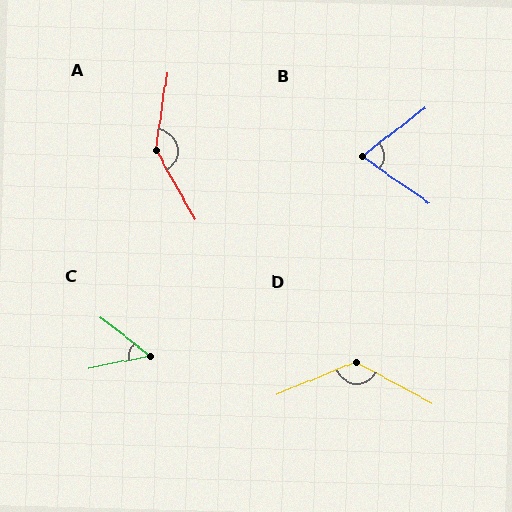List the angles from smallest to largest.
C (50°), B (72°), D (130°), A (142°).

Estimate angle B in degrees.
Approximately 72 degrees.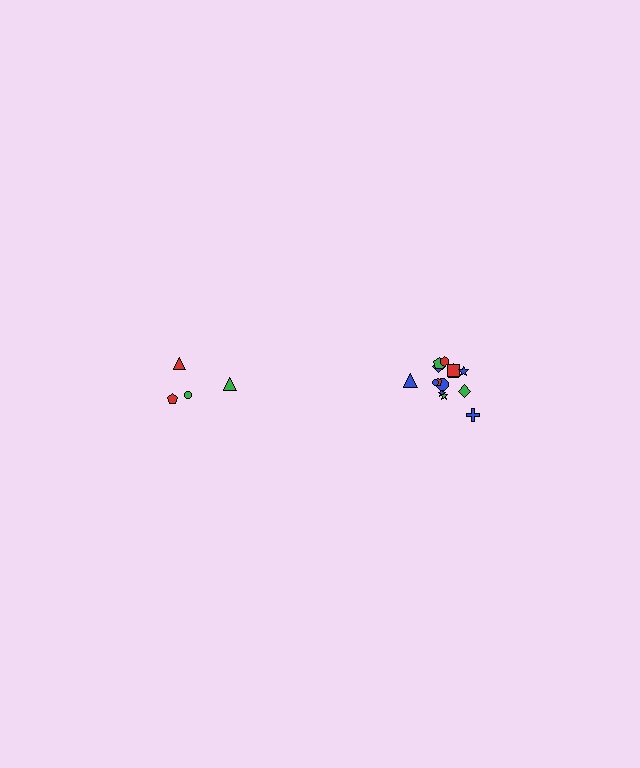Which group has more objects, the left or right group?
The right group.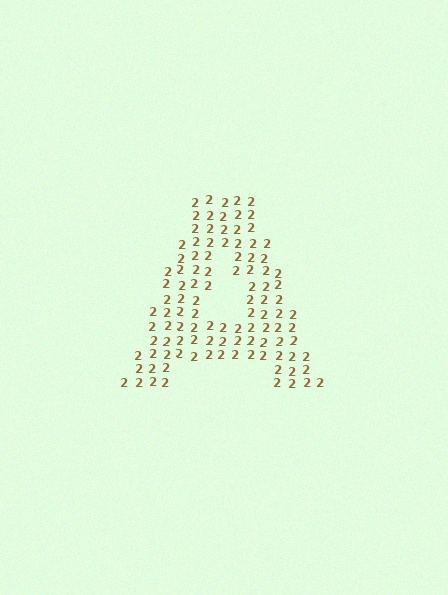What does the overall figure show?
The overall figure shows the letter A.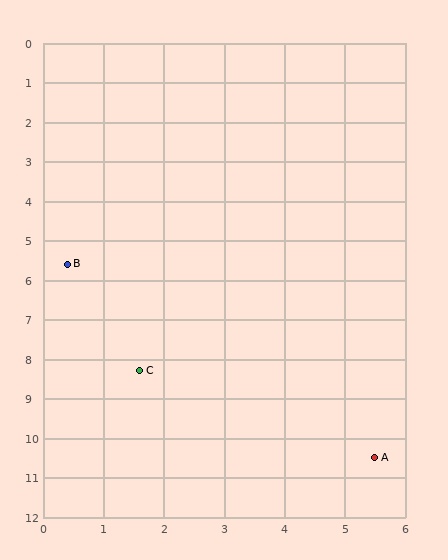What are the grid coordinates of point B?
Point B is at approximately (0.4, 5.6).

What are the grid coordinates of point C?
Point C is at approximately (1.6, 8.3).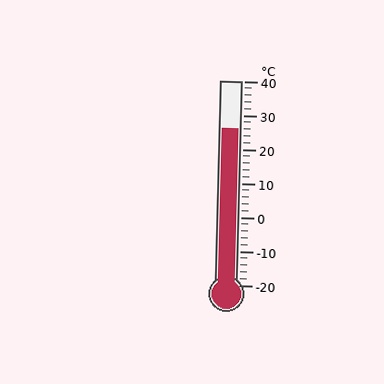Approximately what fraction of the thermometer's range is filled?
The thermometer is filled to approximately 75% of its range.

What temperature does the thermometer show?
The thermometer shows approximately 26°C.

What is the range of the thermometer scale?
The thermometer scale ranges from -20°C to 40°C.